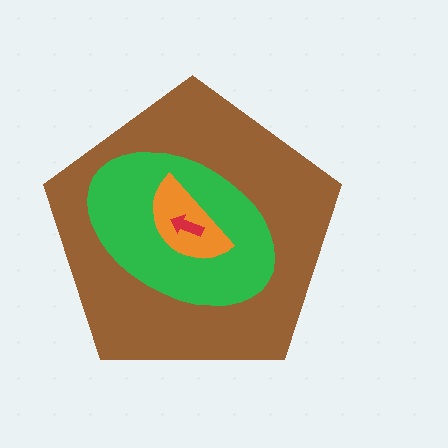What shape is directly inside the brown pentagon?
The green ellipse.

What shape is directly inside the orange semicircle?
The red arrow.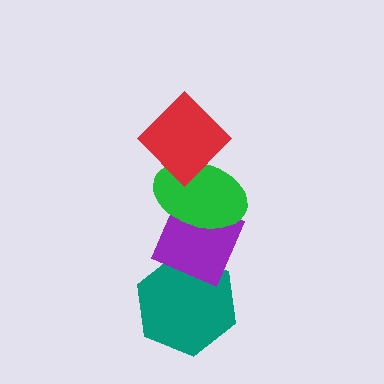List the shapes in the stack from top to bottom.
From top to bottom: the red diamond, the green ellipse, the purple diamond, the teal hexagon.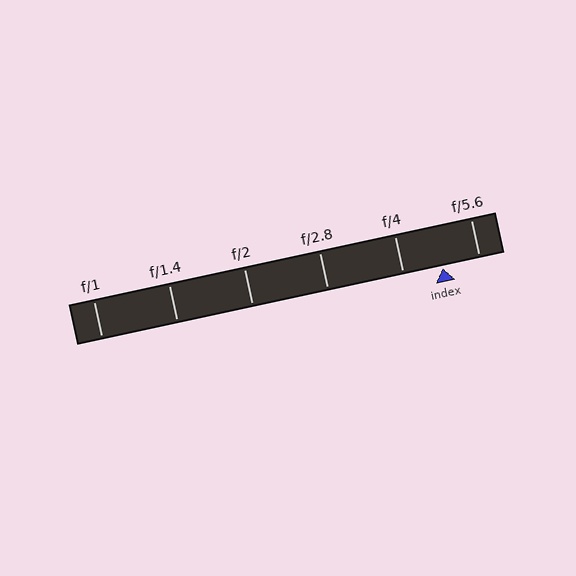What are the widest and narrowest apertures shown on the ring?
The widest aperture shown is f/1 and the narrowest is f/5.6.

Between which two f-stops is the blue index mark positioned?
The index mark is between f/4 and f/5.6.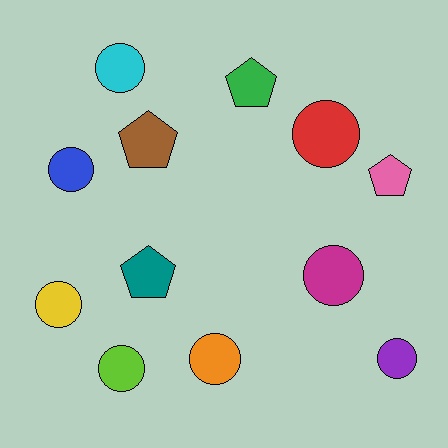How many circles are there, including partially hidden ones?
There are 8 circles.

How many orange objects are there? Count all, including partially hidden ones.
There is 1 orange object.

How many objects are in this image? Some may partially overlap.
There are 12 objects.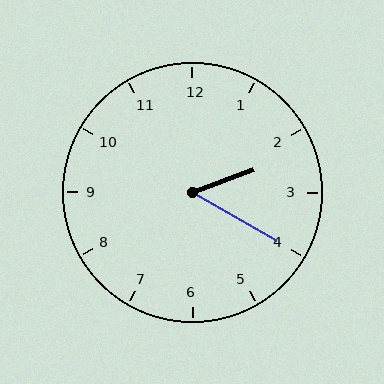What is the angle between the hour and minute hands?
Approximately 50 degrees.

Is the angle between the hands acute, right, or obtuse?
It is acute.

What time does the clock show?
2:20.